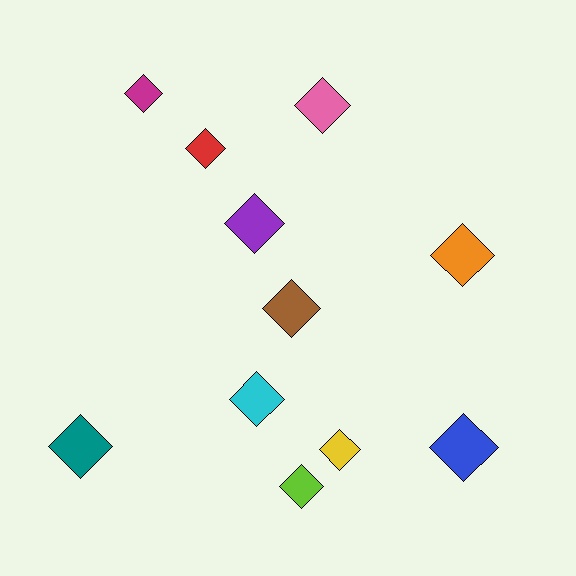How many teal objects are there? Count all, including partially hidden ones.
There is 1 teal object.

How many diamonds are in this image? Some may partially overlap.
There are 11 diamonds.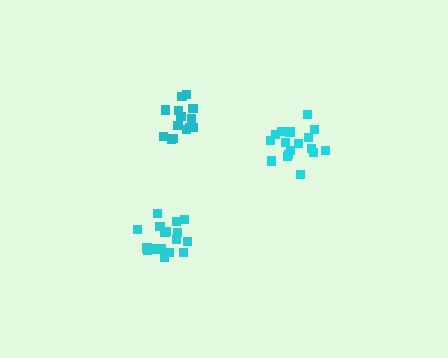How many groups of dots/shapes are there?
There are 3 groups.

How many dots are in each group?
Group 1: 17 dots, Group 2: 17 dots, Group 3: 14 dots (48 total).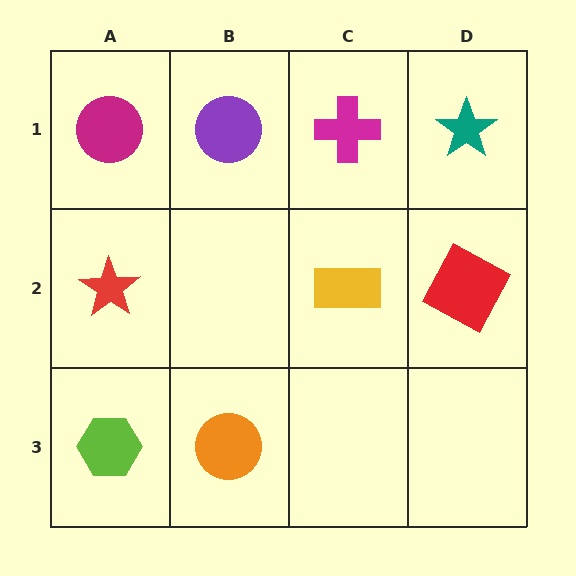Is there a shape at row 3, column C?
No, that cell is empty.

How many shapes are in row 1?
4 shapes.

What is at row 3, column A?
A lime hexagon.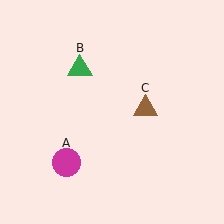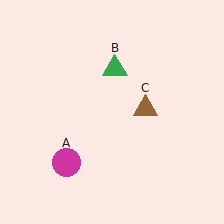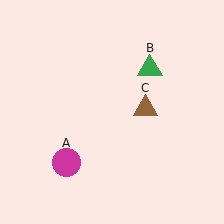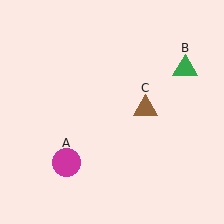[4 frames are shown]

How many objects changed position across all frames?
1 object changed position: green triangle (object B).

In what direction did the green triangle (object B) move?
The green triangle (object B) moved right.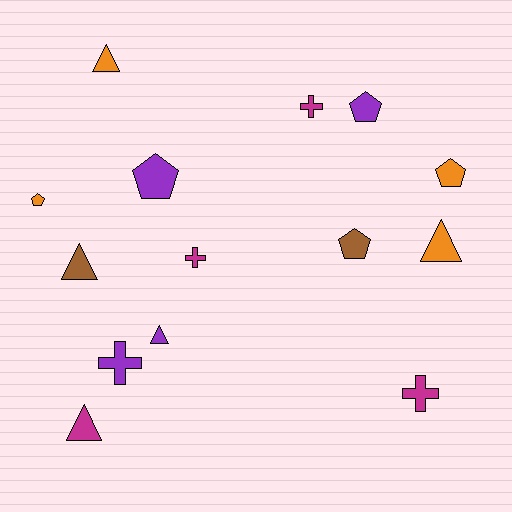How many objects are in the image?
There are 14 objects.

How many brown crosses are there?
There are no brown crosses.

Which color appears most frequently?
Purple, with 4 objects.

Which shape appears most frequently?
Pentagon, with 5 objects.